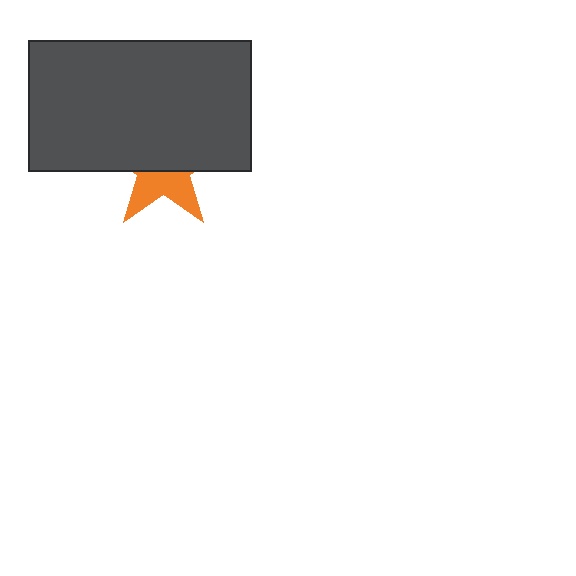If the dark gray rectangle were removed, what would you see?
You would see the complete orange star.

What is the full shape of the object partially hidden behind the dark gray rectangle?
The partially hidden object is an orange star.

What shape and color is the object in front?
The object in front is a dark gray rectangle.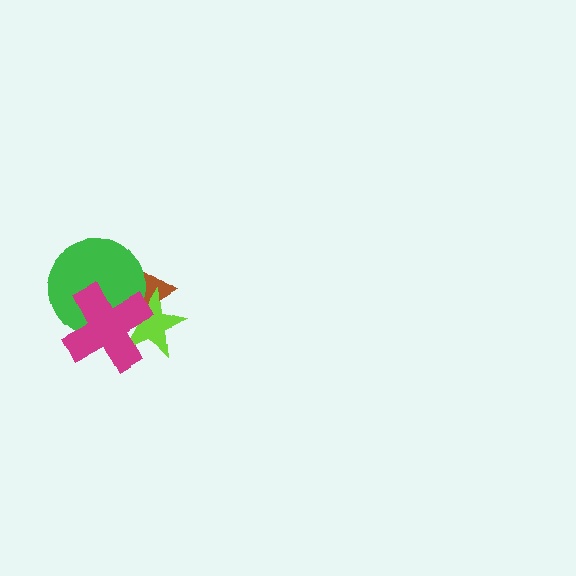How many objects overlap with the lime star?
3 objects overlap with the lime star.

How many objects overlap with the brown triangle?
3 objects overlap with the brown triangle.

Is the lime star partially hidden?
Yes, it is partially covered by another shape.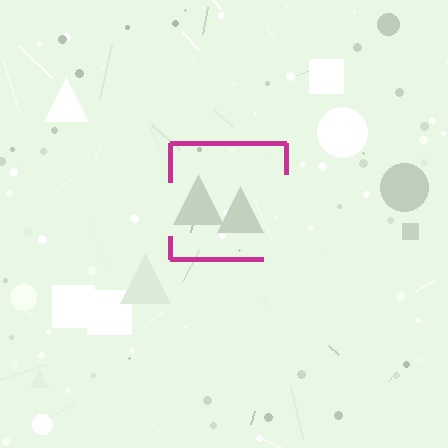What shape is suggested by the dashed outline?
The dashed outline suggests a square.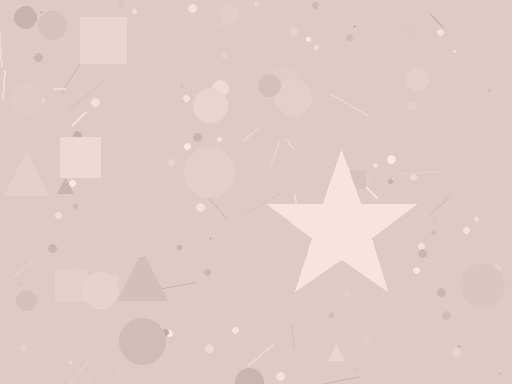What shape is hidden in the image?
A star is hidden in the image.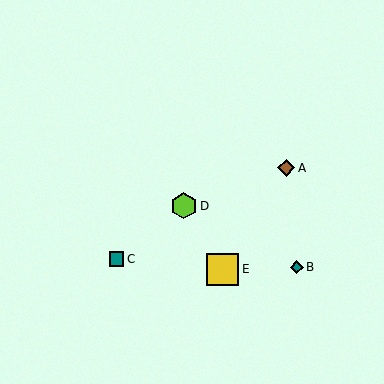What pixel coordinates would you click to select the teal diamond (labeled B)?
Click at (297, 267) to select the teal diamond B.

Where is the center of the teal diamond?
The center of the teal diamond is at (297, 267).